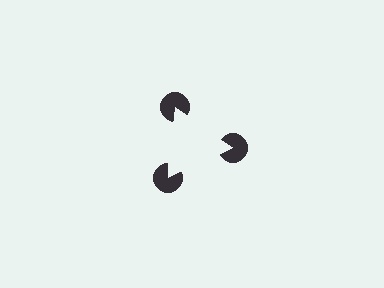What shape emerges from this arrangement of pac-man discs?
An illusory triangle — its edges are inferred from the aligned wedge cuts in the pac-man discs, not physically drawn.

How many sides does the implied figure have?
3 sides.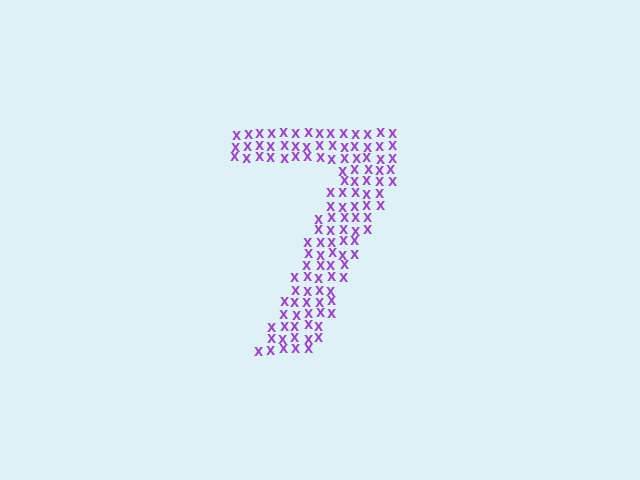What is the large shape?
The large shape is the digit 7.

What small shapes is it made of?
It is made of small letter X's.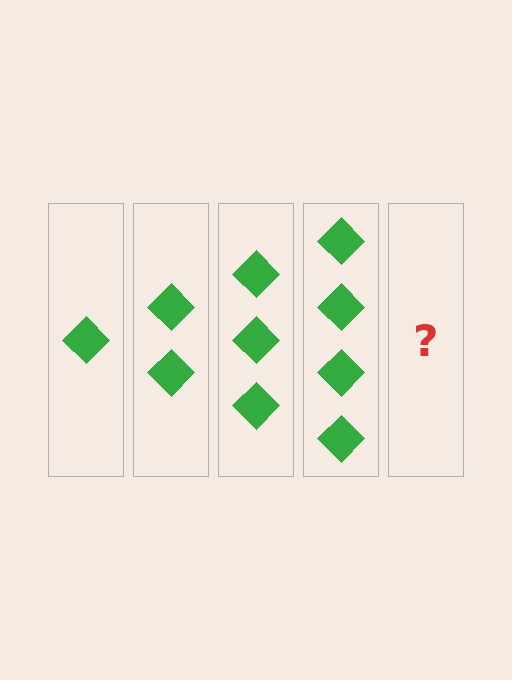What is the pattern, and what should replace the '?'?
The pattern is that each step adds one more diamond. The '?' should be 5 diamonds.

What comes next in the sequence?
The next element should be 5 diamonds.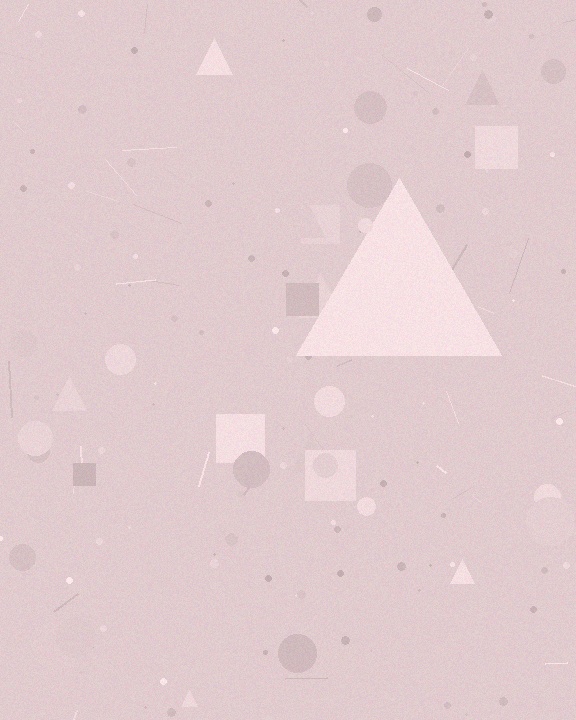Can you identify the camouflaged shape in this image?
The camouflaged shape is a triangle.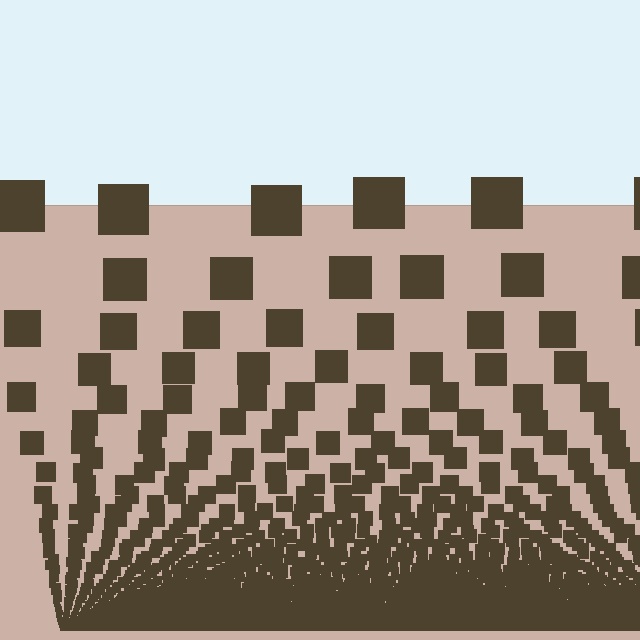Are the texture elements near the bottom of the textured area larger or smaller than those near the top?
Smaller. The gradient is inverted — elements near the bottom are smaller and denser.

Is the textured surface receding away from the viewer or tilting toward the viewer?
The surface appears to tilt toward the viewer. Texture elements get larger and sparser toward the top.